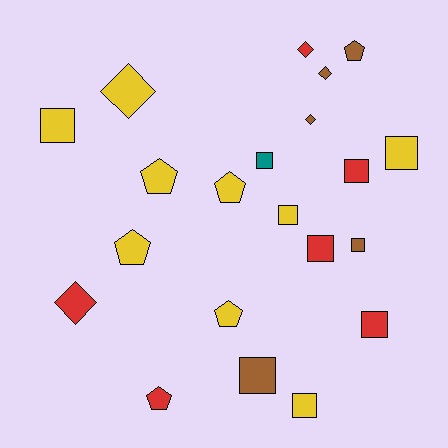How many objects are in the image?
There are 21 objects.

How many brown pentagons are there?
There is 1 brown pentagon.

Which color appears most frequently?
Yellow, with 9 objects.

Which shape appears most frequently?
Square, with 10 objects.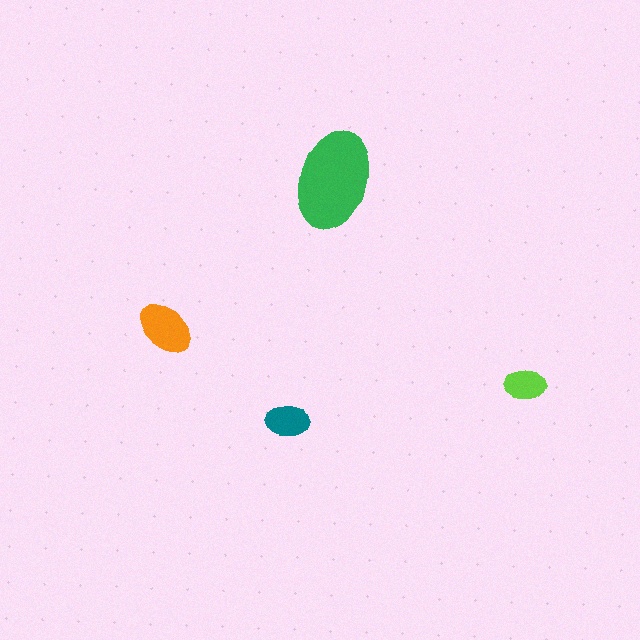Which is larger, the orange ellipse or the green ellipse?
The green one.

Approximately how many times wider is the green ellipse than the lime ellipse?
About 2.5 times wider.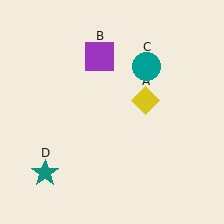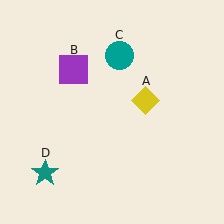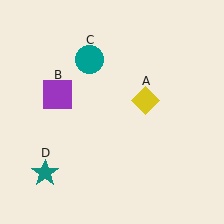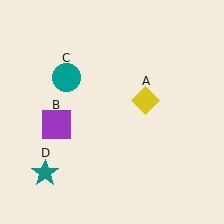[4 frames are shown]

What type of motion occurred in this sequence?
The purple square (object B), teal circle (object C) rotated counterclockwise around the center of the scene.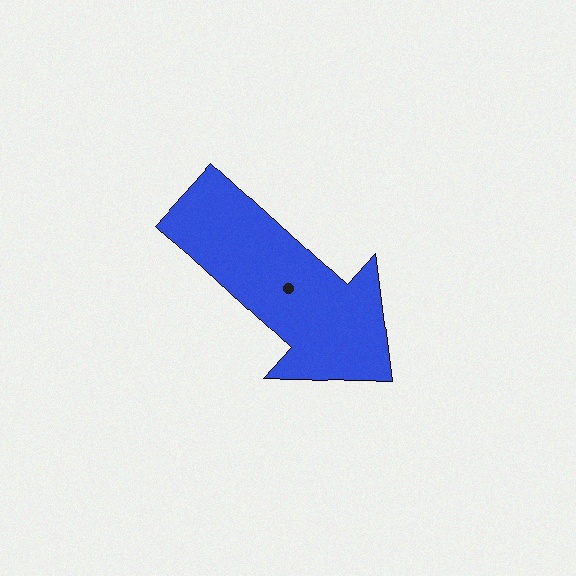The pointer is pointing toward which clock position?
Roughly 4 o'clock.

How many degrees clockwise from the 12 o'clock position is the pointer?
Approximately 132 degrees.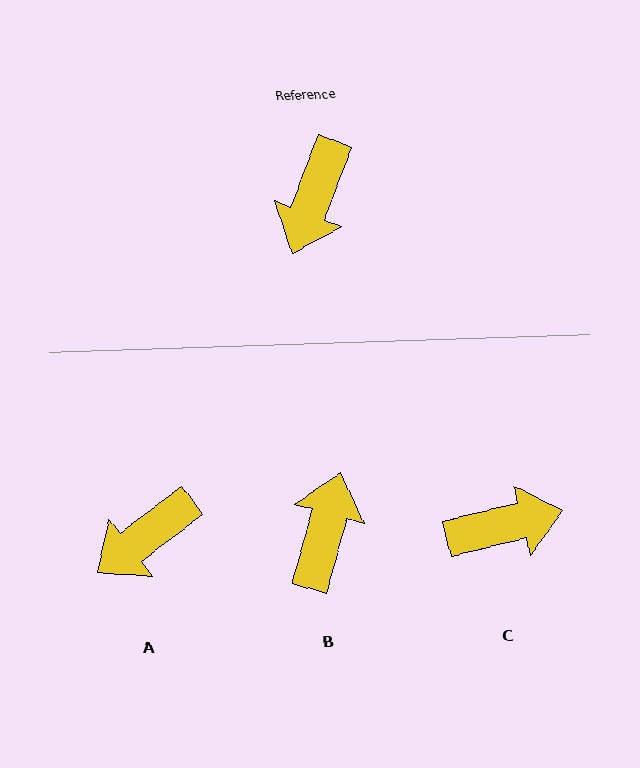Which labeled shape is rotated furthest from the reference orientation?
B, about 174 degrees away.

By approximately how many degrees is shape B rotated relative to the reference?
Approximately 174 degrees clockwise.